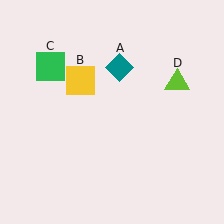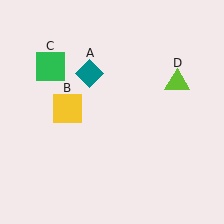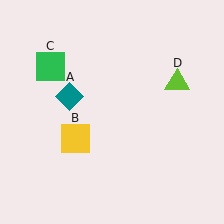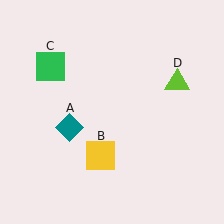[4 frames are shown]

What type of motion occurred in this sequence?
The teal diamond (object A), yellow square (object B) rotated counterclockwise around the center of the scene.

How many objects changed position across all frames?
2 objects changed position: teal diamond (object A), yellow square (object B).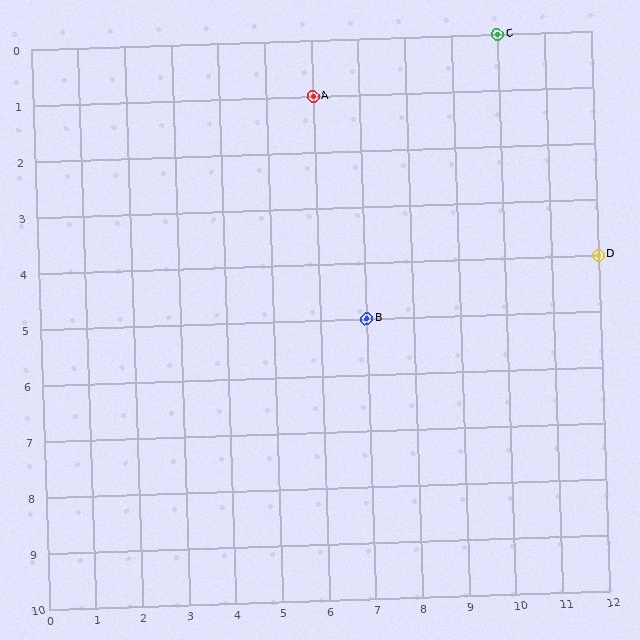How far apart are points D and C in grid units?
Points D and C are 2 columns and 4 rows apart (about 4.5 grid units diagonally).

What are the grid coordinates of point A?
Point A is at grid coordinates (6, 1).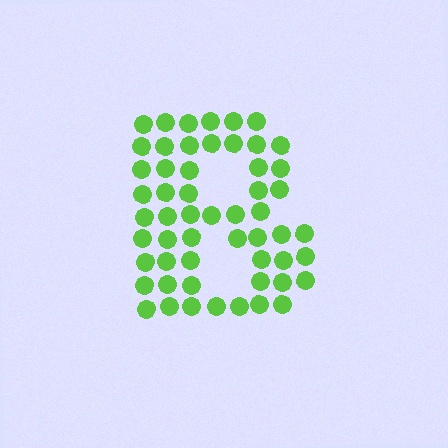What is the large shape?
The large shape is the letter B.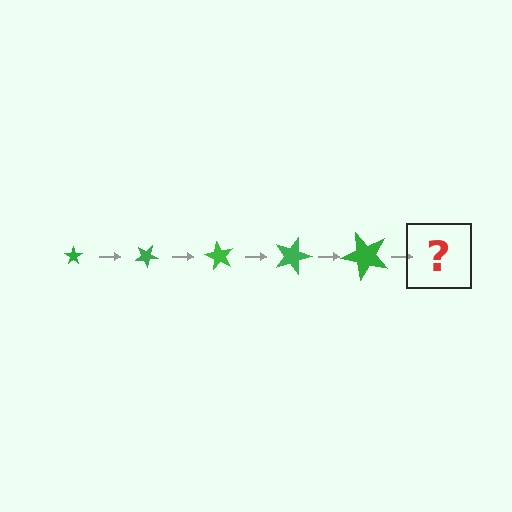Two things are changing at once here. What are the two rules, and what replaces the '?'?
The two rules are that the star grows larger each step and it rotates 30 degrees each step. The '?' should be a star, larger than the previous one and rotated 150 degrees from the start.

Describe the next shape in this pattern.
It should be a star, larger than the previous one and rotated 150 degrees from the start.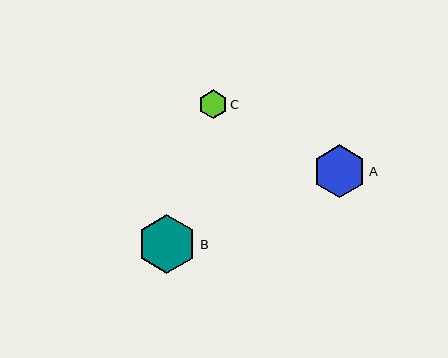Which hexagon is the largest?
Hexagon B is the largest with a size of approximately 59 pixels.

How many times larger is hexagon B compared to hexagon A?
Hexagon B is approximately 1.1 times the size of hexagon A.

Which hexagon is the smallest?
Hexagon C is the smallest with a size of approximately 29 pixels.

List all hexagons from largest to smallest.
From largest to smallest: B, A, C.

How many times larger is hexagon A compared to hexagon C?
Hexagon A is approximately 1.8 times the size of hexagon C.